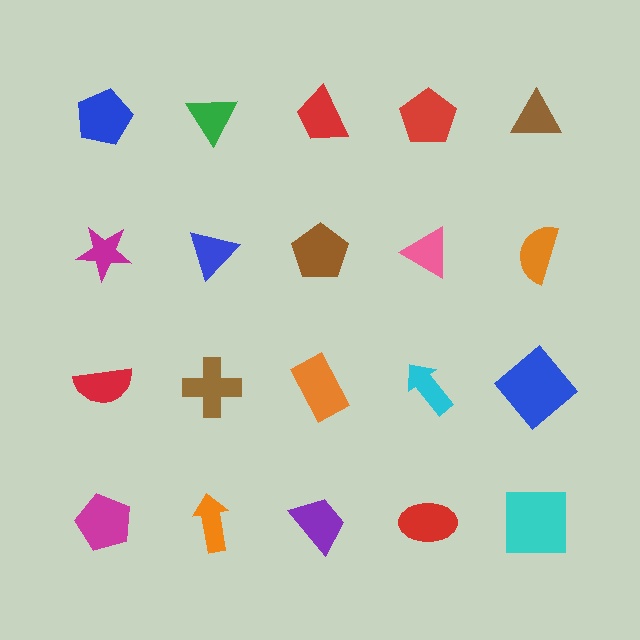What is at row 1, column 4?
A red pentagon.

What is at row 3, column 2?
A brown cross.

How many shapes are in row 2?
5 shapes.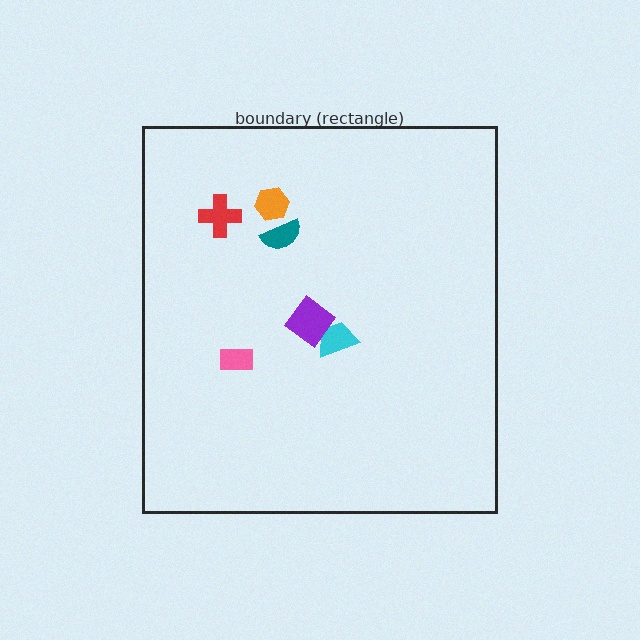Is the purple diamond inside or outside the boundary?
Inside.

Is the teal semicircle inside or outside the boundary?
Inside.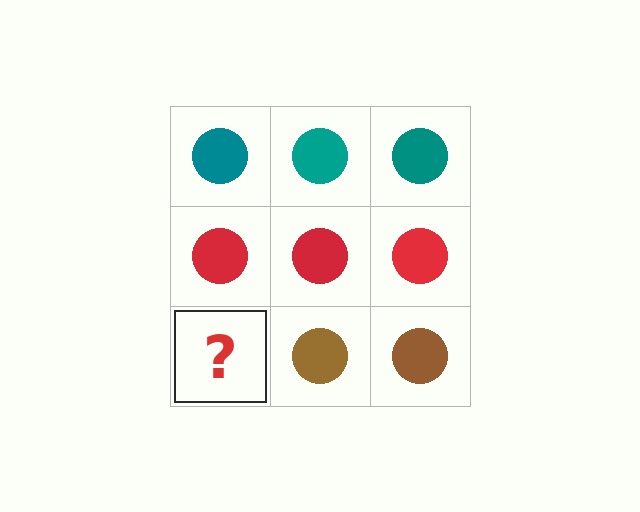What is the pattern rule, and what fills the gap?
The rule is that each row has a consistent color. The gap should be filled with a brown circle.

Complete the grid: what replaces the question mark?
The question mark should be replaced with a brown circle.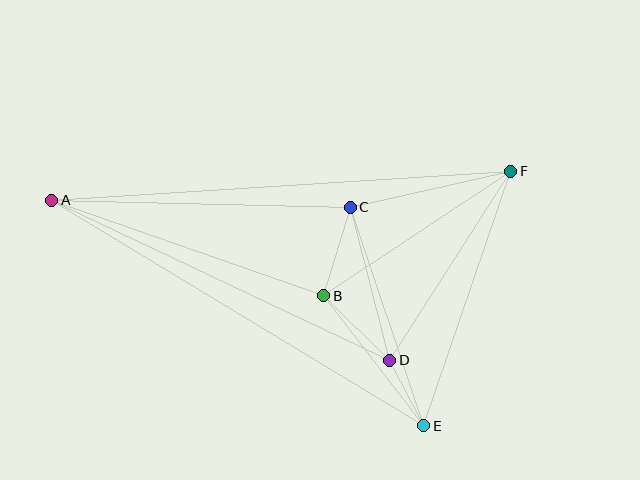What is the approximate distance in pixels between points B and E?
The distance between B and E is approximately 164 pixels.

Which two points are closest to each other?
Points D and E are closest to each other.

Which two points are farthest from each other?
Points A and F are farthest from each other.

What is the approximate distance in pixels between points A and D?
The distance between A and D is approximately 374 pixels.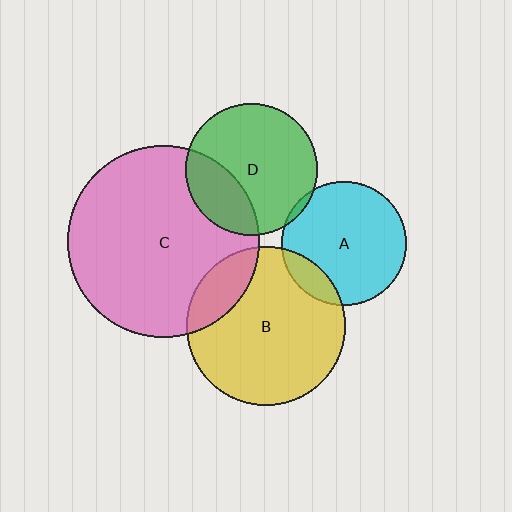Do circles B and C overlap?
Yes.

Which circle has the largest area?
Circle C (pink).